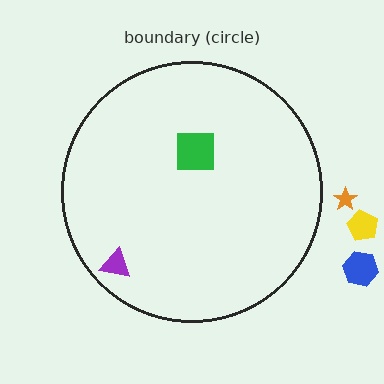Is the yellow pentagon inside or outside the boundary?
Outside.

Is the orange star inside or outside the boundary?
Outside.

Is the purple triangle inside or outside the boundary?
Inside.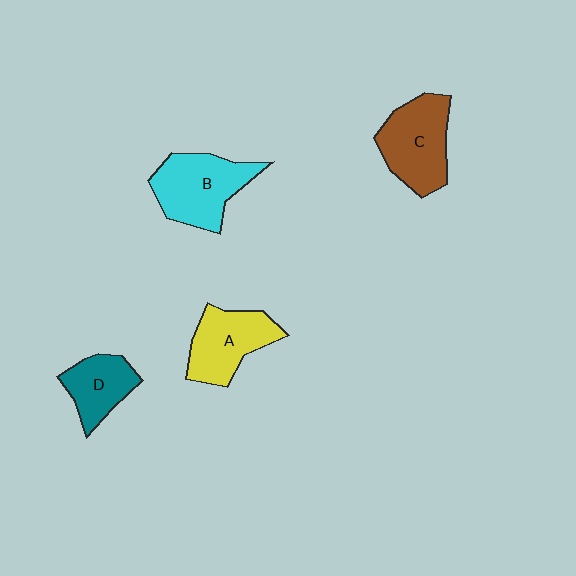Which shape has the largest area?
Shape B (cyan).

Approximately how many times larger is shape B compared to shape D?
Approximately 1.5 times.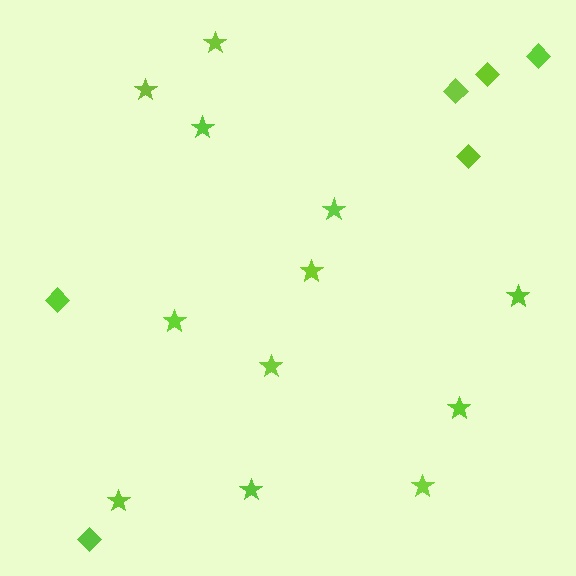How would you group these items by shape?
There are 2 groups: one group of stars (12) and one group of diamonds (6).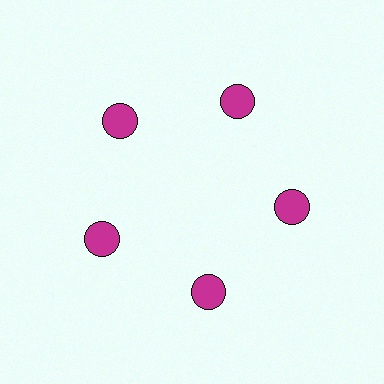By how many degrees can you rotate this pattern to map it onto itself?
The pattern maps onto itself every 72 degrees of rotation.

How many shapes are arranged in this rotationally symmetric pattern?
There are 5 shapes, arranged in 5 groups of 1.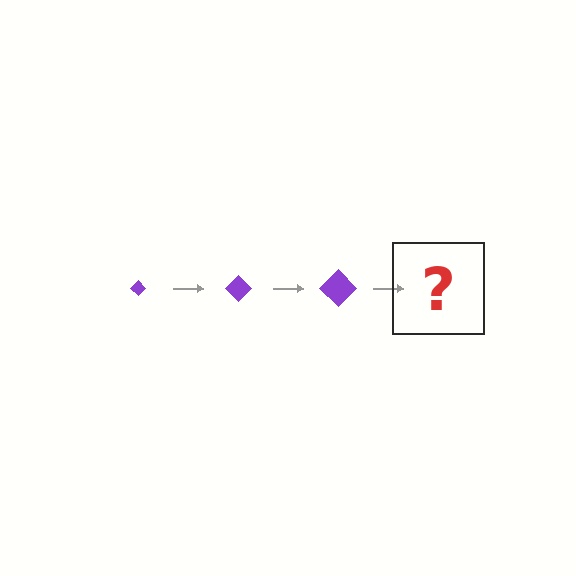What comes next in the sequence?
The next element should be a purple diamond, larger than the previous one.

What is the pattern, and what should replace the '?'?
The pattern is that the diamond gets progressively larger each step. The '?' should be a purple diamond, larger than the previous one.